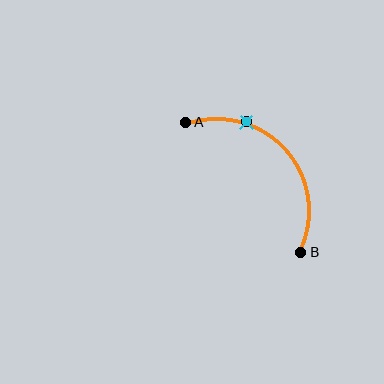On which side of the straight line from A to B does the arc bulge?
The arc bulges above and to the right of the straight line connecting A and B.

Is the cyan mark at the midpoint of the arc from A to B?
No. The cyan mark lies on the arc but is closer to endpoint A. The arc midpoint would be at the point on the curve equidistant along the arc from both A and B.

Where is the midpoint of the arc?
The arc midpoint is the point on the curve farthest from the straight line joining A and B. It sits above and to the right of that line.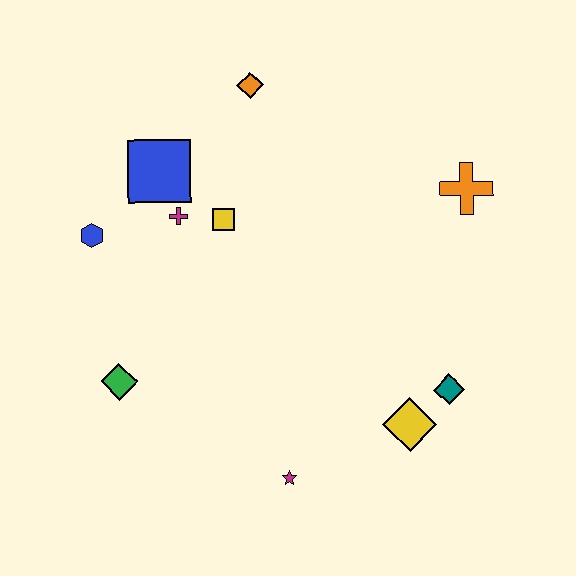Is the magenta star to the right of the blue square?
Yes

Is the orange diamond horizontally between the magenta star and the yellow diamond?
No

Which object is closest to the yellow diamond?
The teal diamond is closest to the yellow diamond.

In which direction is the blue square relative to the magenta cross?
The blue square is above the magenta cross.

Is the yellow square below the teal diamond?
No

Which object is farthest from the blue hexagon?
The teal diamond is farthest from the blue hexagon.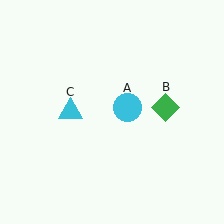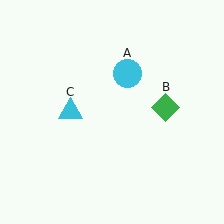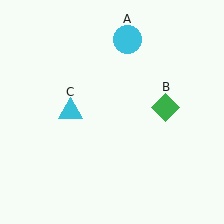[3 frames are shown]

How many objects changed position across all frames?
1 object changed position: cyan circle (object A).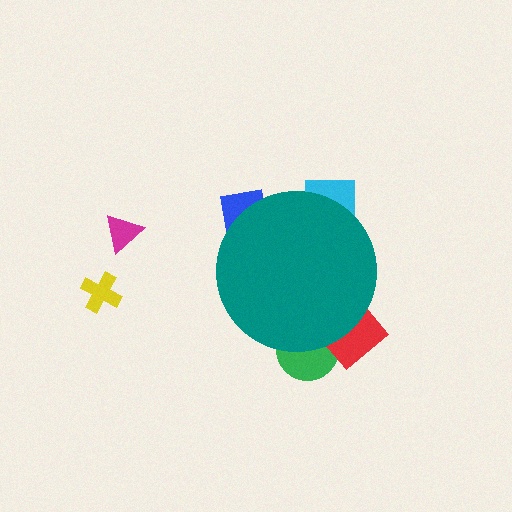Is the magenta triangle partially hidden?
No, the magenta triangle is fully visible.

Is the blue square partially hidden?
Yes, the blue square is partially hidden behind the teal circle.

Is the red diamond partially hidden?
Yes, the red diamond is partially hidden behind the teal circle.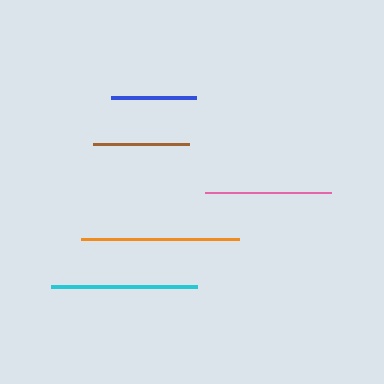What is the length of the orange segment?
The orange segment is approximately 158 pixels long.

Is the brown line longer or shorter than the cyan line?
The cyan line is longer than the brown line.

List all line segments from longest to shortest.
From longest to shortest: orange, cyan, pink, brown, blue.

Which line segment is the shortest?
The blue line is the shortest at approximately 84 pixels.